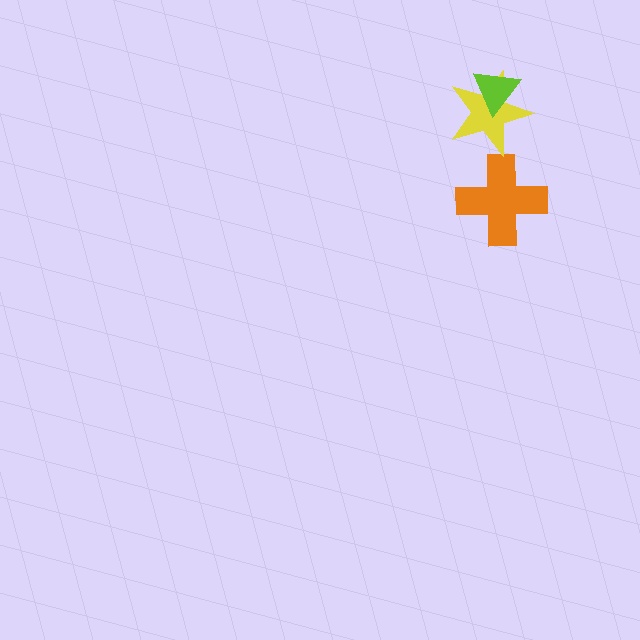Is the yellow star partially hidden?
Yes, it is partially covered by another shape.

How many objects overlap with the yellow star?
1 object overlaps with the yellow star.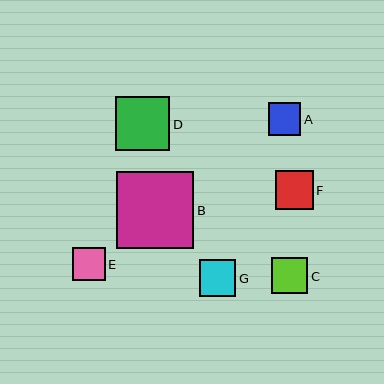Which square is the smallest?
Square A is the smallest with a size of approximately 32 pixels.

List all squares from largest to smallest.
From largest to smallest: B, D, F, G, C, E, A.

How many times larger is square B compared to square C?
Square B is approximately 2.1 times the size of square C.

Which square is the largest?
Square B is the largest with a size of approximately 77 pixels.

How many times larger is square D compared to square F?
Square D is approximately 1.4 times the size of square F.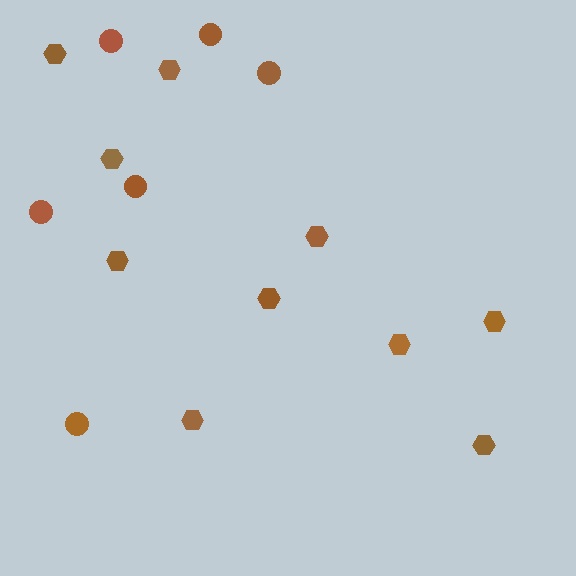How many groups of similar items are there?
There are 2 groups: one group of circles (6) and one group of hexagons (10).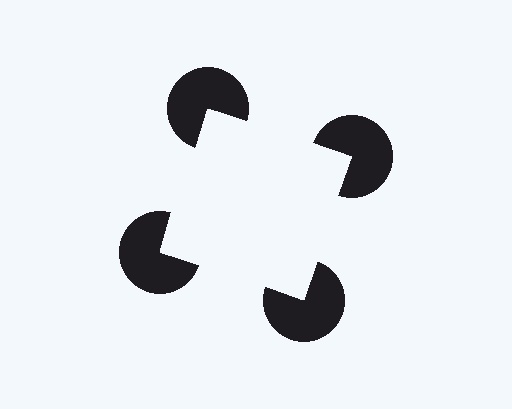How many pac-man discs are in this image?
There are 4 — one at each vertex of the illusory square.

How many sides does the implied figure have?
4 sides.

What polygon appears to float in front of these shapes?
An illusory square — its edges are inferred from the aligned wedge cuts in the pac-man discs, not physically drawn.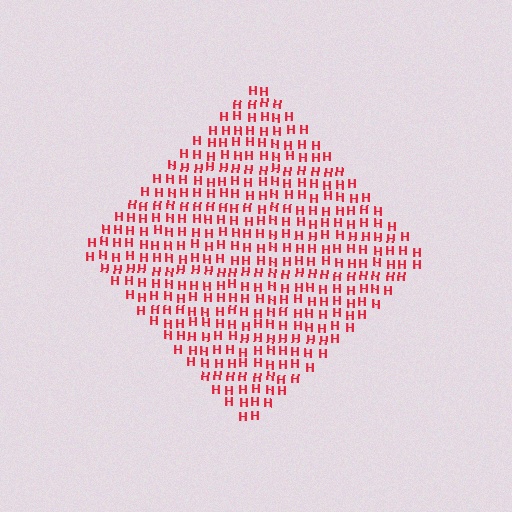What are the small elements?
The small elements are letter H's.